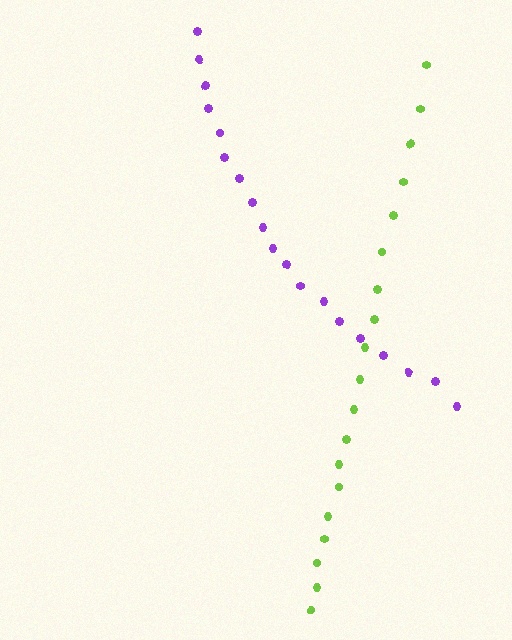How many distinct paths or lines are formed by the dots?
There are 2 distinct paths.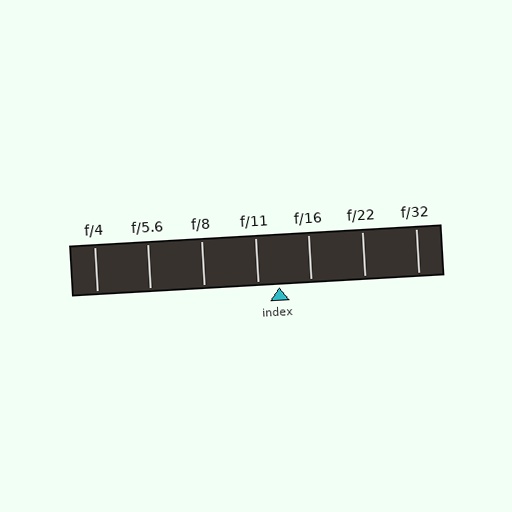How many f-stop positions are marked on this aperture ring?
There are 7 f-stop positions marked.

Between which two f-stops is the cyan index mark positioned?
The index mark is between f/11 and f/16.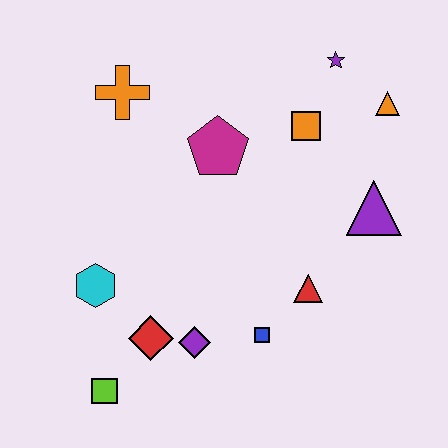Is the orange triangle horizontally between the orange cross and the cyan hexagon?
No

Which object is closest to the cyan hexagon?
The red diamond is closest to the cyan hexagon.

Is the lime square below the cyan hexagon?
Yes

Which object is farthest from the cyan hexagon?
The orange triangle is farthest from the cyan hexagon.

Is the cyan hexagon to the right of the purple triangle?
No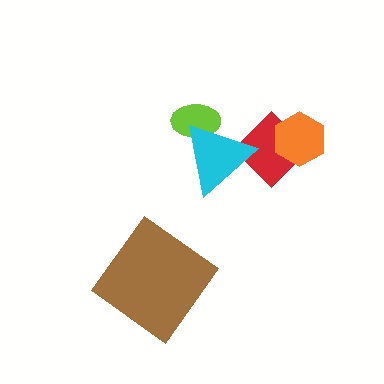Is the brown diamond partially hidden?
No, no other shape covers it.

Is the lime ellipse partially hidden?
Yes, it is partially covered by another shape.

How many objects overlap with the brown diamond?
0 objects overlap with the brown diamond.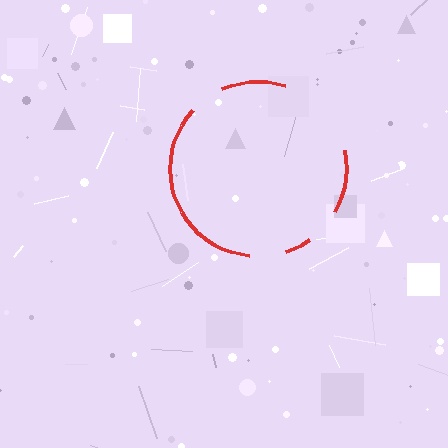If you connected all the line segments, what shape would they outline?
They would outline a circle.